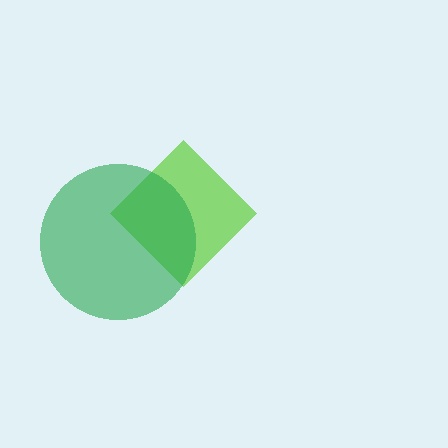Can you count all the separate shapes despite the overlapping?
Yes, there are 2 separate shapes.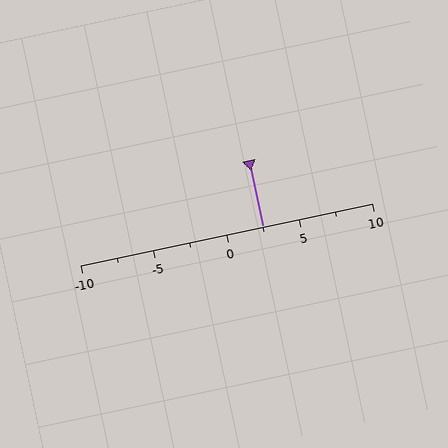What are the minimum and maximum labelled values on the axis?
The axis runs from -10 to 10.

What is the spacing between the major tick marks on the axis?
The major ticks are spaced 5 apart.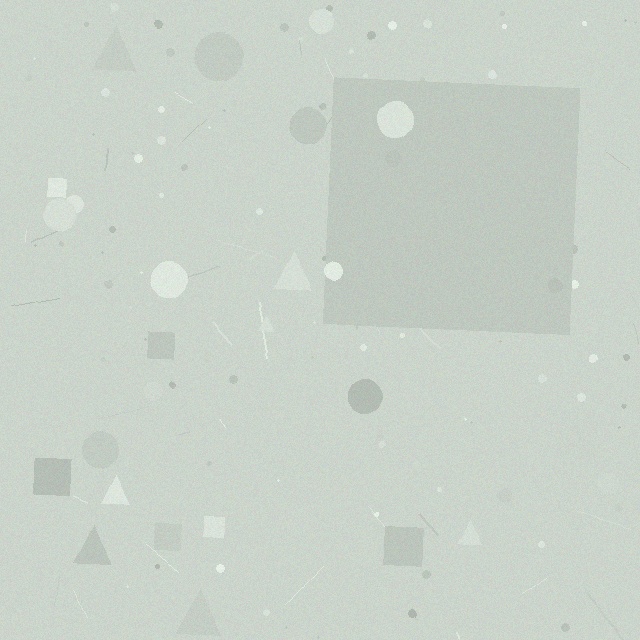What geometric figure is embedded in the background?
A square is embedded in the background.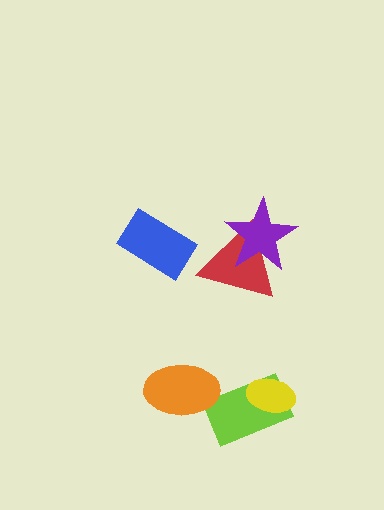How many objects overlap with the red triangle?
1 object overlaps with the red triangle.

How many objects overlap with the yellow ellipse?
1 object overlaps with the yellow ellipse.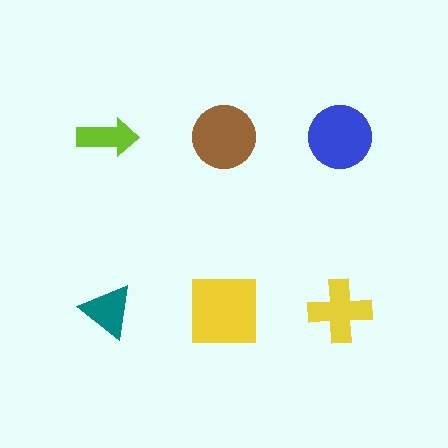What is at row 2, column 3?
A yellow cross.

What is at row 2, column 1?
A teal triangle.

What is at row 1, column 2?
A brown circle.